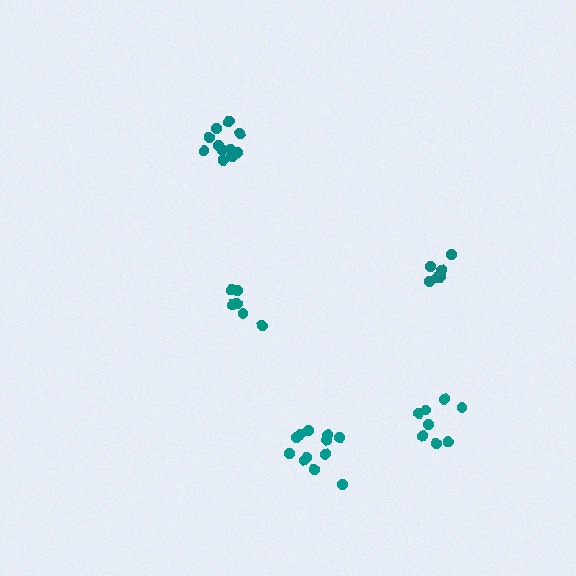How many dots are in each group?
Group 1: 12 dots, Group 2: 12 dots, Group 3: 6 dots, Group 4: 8 dots, Group 5: 6 dots (44 total).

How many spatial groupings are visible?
There are 5 spatial groupings.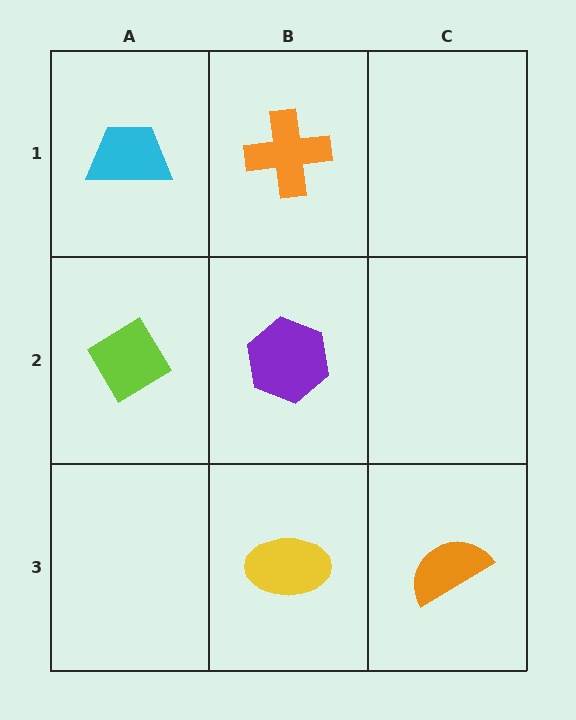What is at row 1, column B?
An orange cross.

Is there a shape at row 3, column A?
No, that cell is empty.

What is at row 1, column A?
A cyan trapezoid.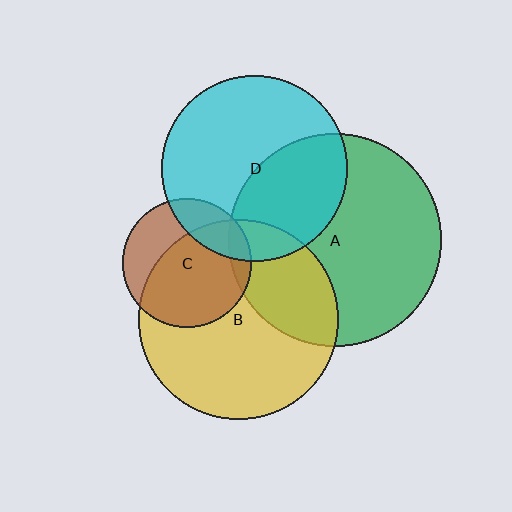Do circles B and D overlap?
Yes.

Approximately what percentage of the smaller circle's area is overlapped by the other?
Approximately 15%.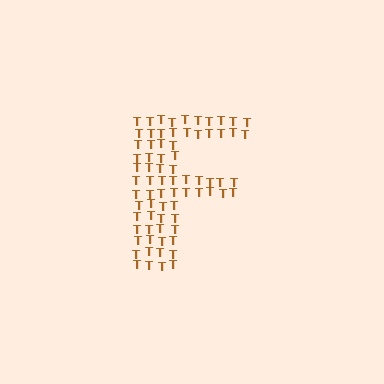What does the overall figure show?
The overall figure shows the letter F.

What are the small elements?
The small elements are letter T's.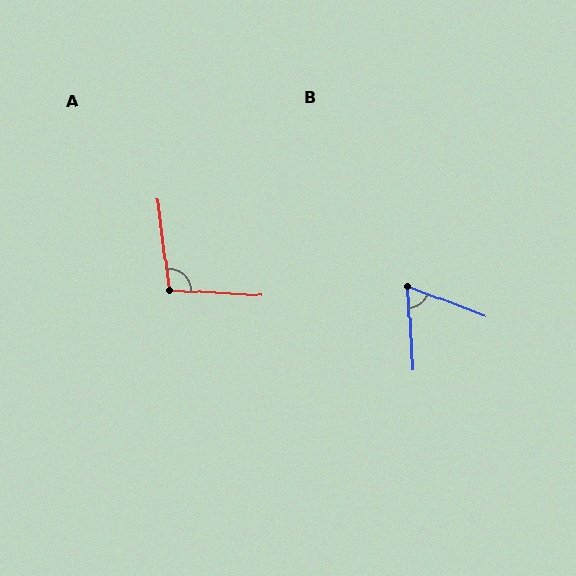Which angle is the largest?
A, at approximately 100 degrees.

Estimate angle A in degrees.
Approximately 100 degrees.